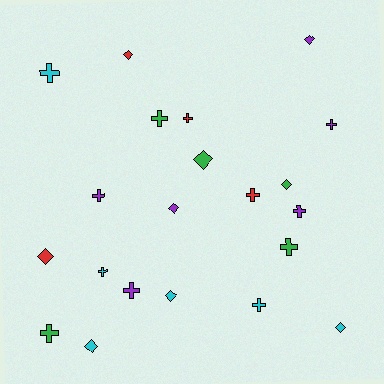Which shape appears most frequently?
Cross, with 12 objects.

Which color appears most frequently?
Purple, with 6 objects.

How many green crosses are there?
There are 3 green crosses.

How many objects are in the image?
There are 21 objects.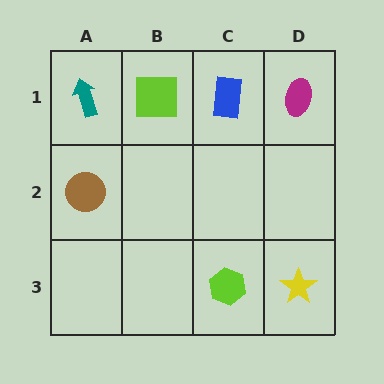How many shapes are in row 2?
1 shape.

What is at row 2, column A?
A brown circle.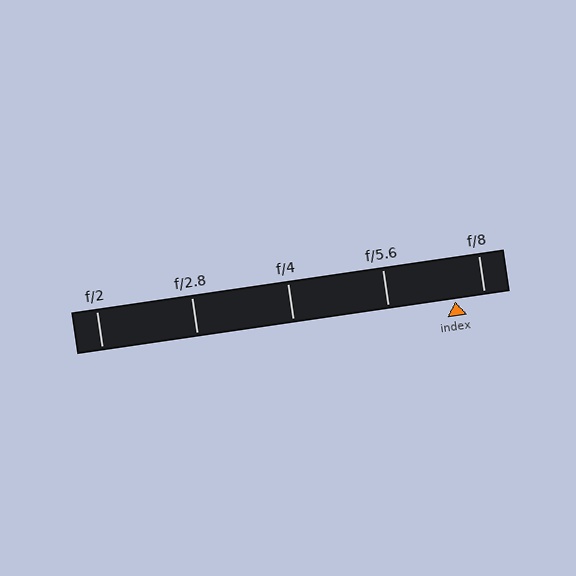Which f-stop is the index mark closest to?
The index mark is closest to f/8.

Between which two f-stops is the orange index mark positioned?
The index mark is between f/5.6 and f/8.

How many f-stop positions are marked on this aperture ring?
There are 5 f-stop positions marked.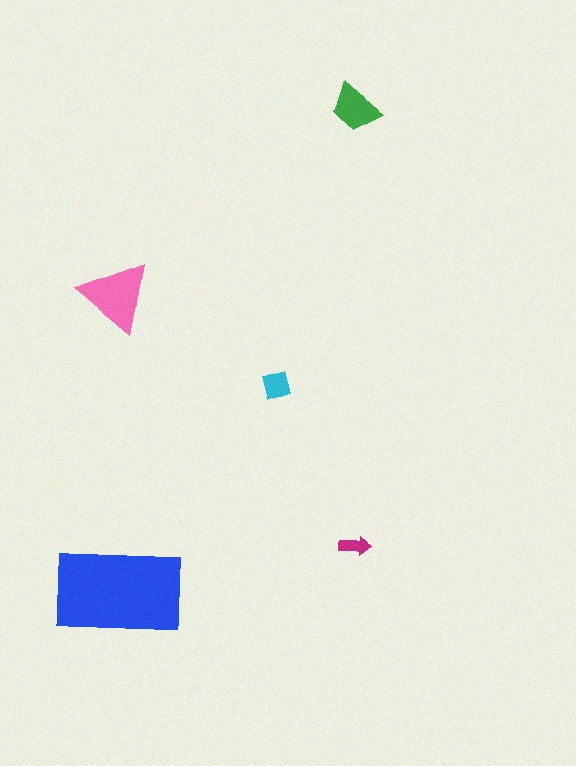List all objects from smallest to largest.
The magenta arrow, the cyan diamond, the green trapezoid, the pink triangle, the blue rectangle.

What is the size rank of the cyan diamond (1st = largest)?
4th.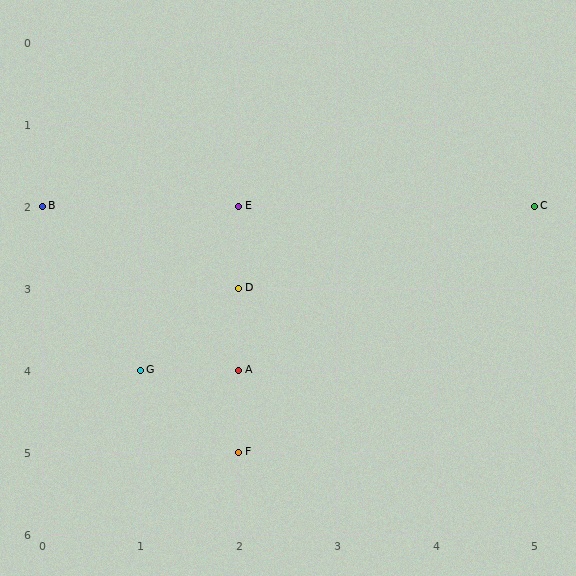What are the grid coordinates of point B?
Point B is at grid coordinates (0, 2).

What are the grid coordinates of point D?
Point D is at grid coordinates (2, 3).